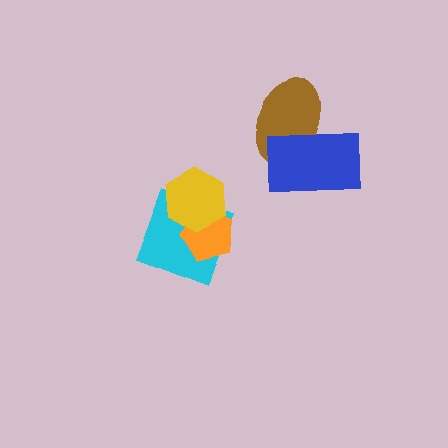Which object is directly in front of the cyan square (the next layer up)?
The orange pentagon is directly in front of the cyan square.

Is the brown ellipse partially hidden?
Yes, it is partially covered by another shape.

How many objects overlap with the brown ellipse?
1 object overlaps with the brown ellipse.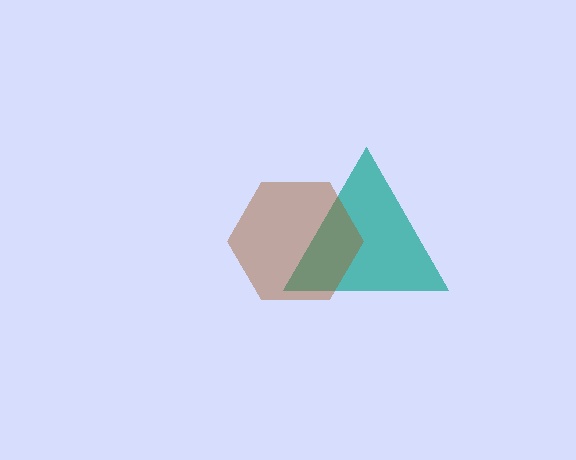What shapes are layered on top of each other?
The layered shapes are: a teal triangle, a brown hexagon.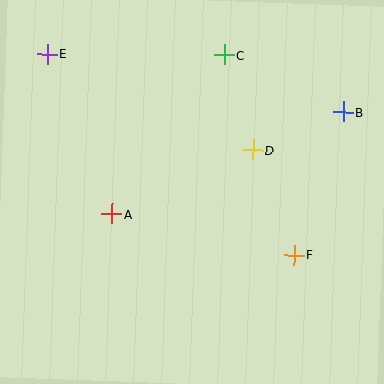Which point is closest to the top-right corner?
Point B is closest to the top-right corner.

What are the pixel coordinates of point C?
Point C is at (224, 55).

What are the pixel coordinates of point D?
Point D is at (253, 150).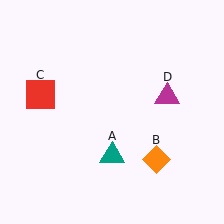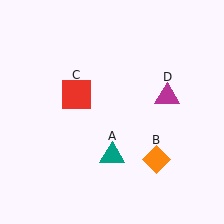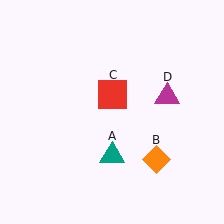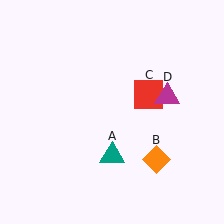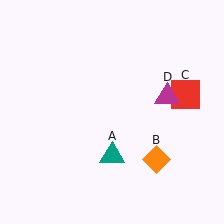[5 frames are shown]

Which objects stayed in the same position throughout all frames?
Teal triangle (object A) and orange diamond (object B) and magenta triangle (object D) remained stationary.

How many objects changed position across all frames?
1 object changed position: red square (object C).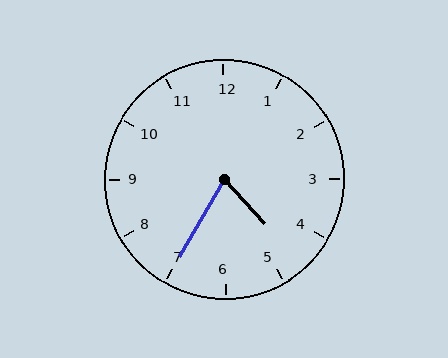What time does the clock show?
4:35.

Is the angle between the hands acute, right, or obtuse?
It is acute.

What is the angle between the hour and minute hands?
Approximately 72 degrees.